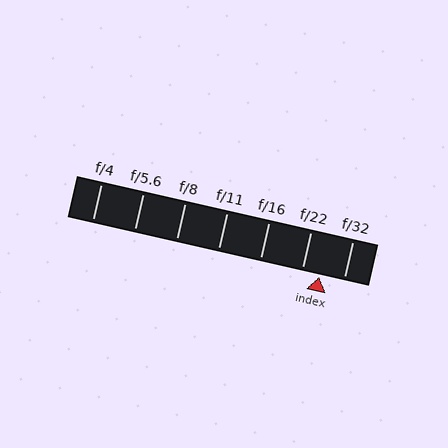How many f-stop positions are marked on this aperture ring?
There are 7 f-stop positions marked.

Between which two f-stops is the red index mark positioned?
The index mark is between f/22 and f/32.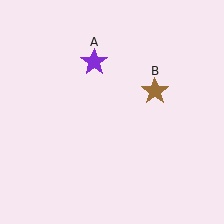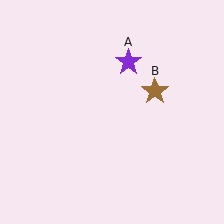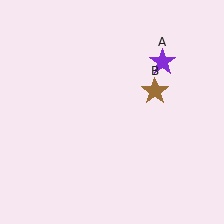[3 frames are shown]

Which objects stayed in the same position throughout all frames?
Brown star (object B) remained stationary.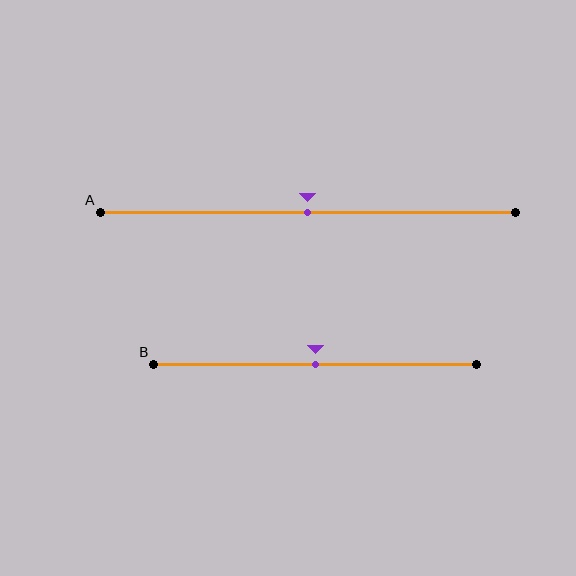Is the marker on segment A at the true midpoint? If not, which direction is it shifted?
Yes, the marker on segment A is at the true midpoint.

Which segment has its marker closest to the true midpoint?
Segment A has its marker closest to the true midpoint.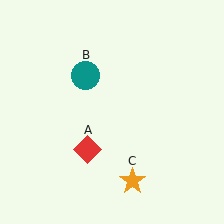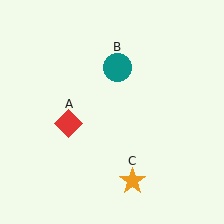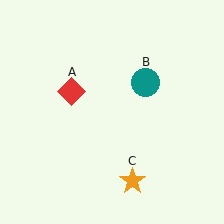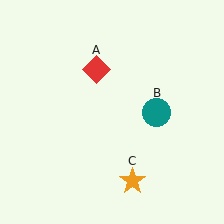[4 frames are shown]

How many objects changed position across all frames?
2 objects changed position: red diamond (object A), teal circle (object B).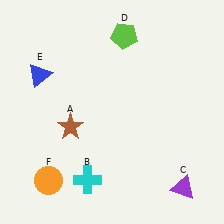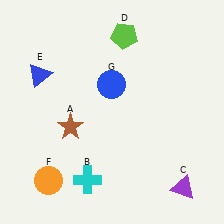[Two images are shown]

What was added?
A blue circle (G) was added in Image 2.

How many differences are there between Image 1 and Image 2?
There is 1 difference between the two images.